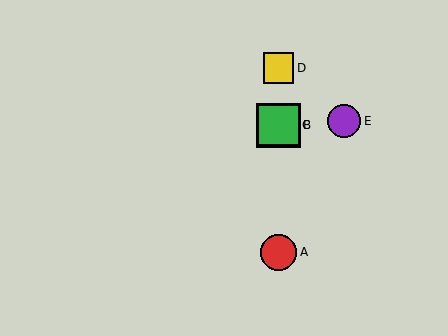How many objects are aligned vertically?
4 objects (A, B, C, D) are aligned vertically.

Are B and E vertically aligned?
No, B is at x≈278 and E is at x≈344.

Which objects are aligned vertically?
Objects A, B, C, D are aligned vertically.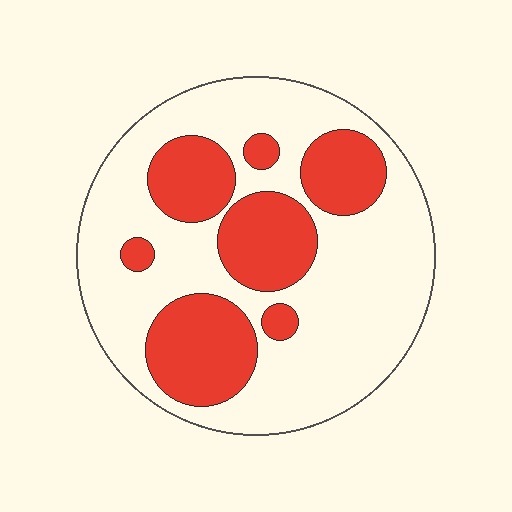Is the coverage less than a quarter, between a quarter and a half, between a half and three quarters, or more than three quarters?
Between a quarter and a half.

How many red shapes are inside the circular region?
7.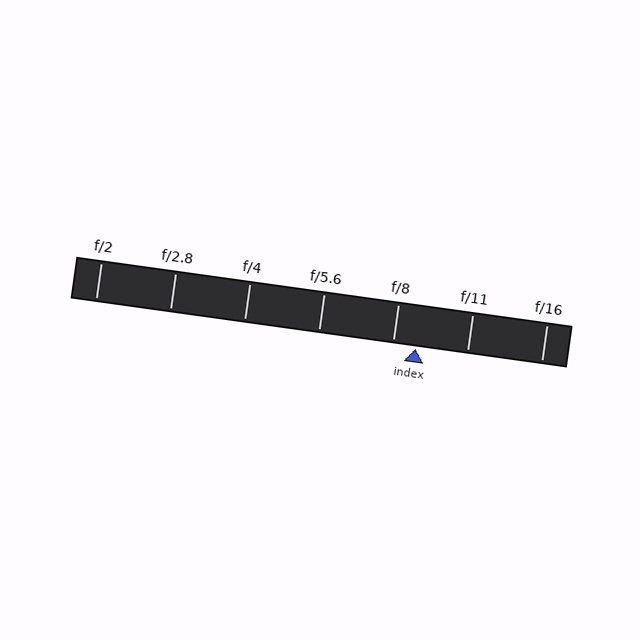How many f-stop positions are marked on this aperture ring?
There are 7 f-stop positions marked.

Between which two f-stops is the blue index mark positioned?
The index mark is between f/8 and f/11.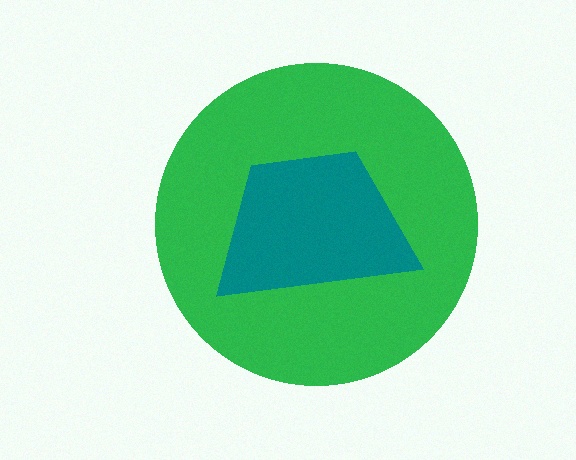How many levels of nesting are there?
2.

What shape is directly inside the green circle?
The teal trapezoid.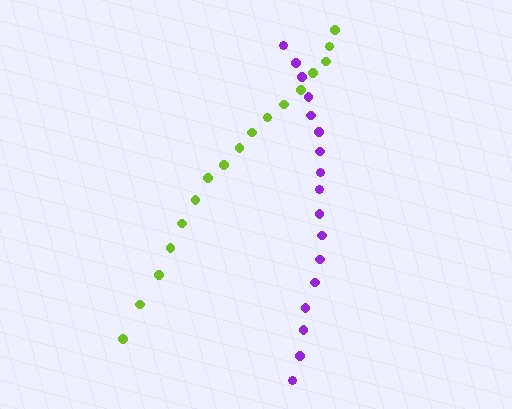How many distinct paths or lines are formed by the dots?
There are 2 distinct paths.